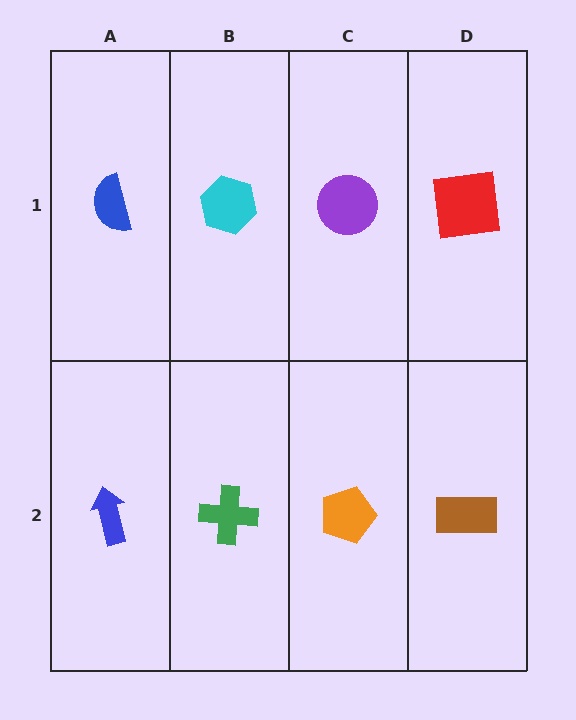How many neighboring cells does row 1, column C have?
3.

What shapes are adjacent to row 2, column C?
A purple circle (row 1, column C), a green cross (row 2, column B), a brown rectangle (row 2, column D).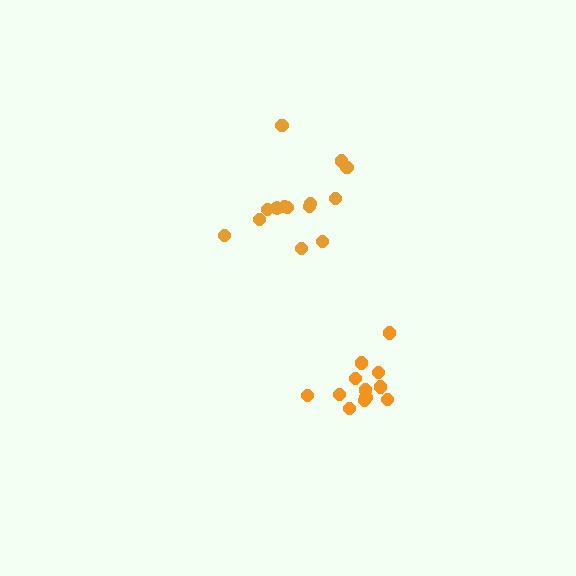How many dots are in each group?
Group 1: 14 dots, Group 2: 12 dots (26 total).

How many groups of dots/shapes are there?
There are 2 groups.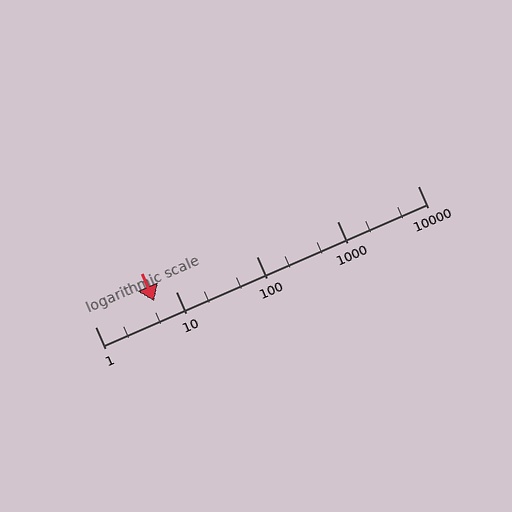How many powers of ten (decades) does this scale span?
The scale spans 4 decades, from 1 to 10000.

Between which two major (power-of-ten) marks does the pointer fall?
The pointer is between 1 and 10.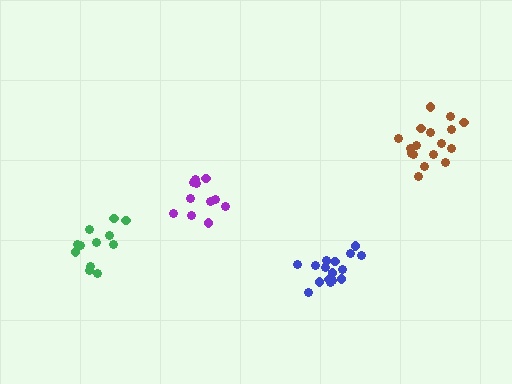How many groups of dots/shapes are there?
There are 4 groups.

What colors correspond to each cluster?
The clusters are colored: purple, brown, blue, green.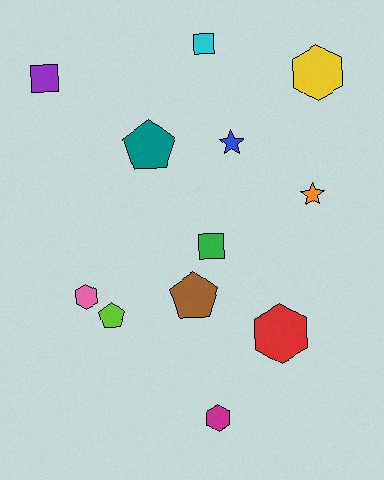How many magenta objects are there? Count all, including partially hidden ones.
There is 1 magenta object.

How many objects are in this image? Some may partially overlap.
There are 12 objects.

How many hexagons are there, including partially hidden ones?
There are 4 hexagons.